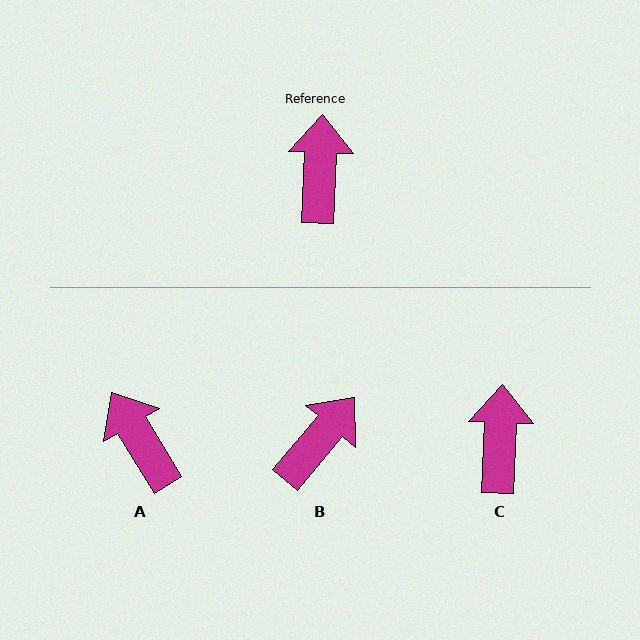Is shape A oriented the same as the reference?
No, it is off by about 34 degrees.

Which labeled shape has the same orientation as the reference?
C.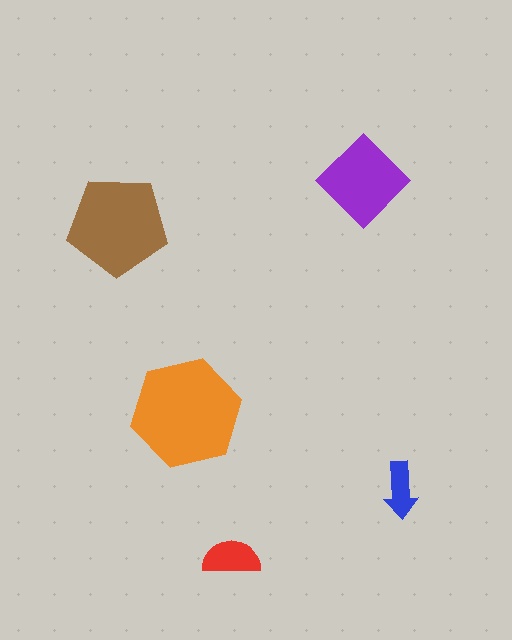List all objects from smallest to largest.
The blue arrow, the red semicircle, the purple diamond, the brown pentagon, the orange hexagon.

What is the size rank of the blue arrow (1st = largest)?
5th.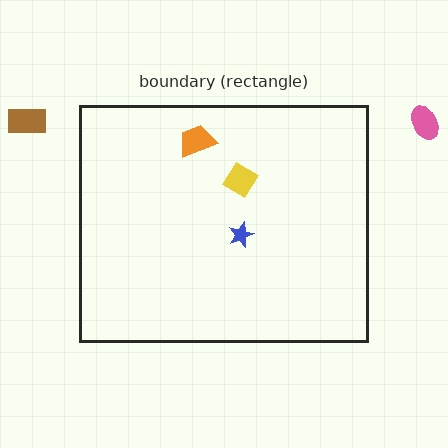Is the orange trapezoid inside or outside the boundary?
Inside.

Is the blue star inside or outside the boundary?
Inside.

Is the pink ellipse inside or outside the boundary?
Outside.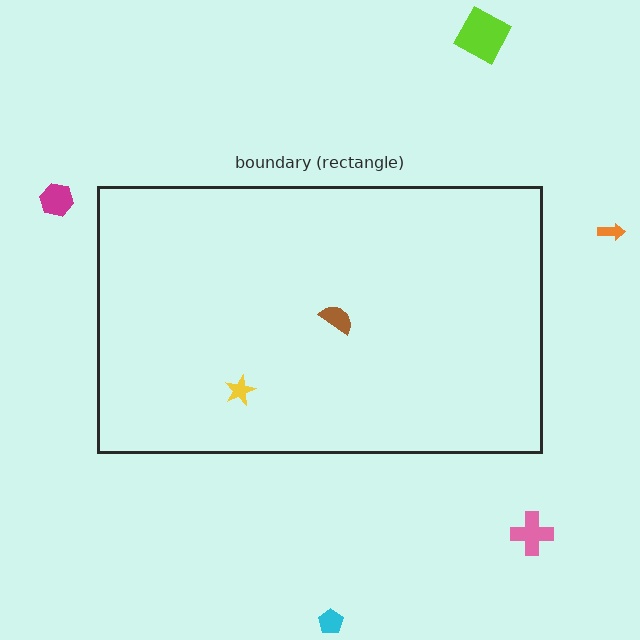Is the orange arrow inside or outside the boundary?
Outside.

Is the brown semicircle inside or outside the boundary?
Inside.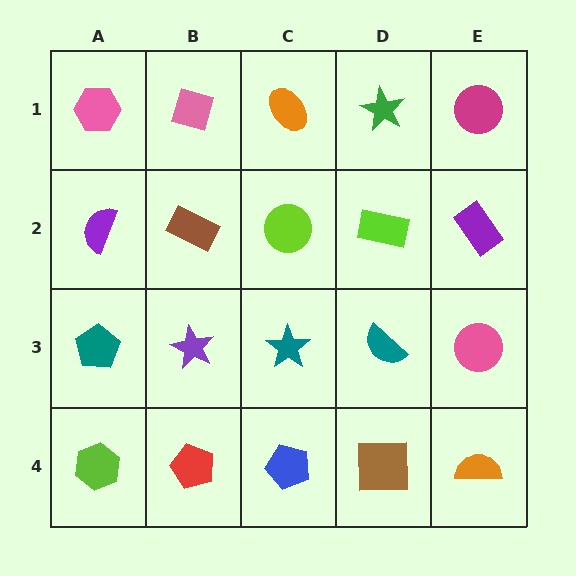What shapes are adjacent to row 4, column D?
A teal semicircle (row 3, column D), a blue pentagon (row 4, column C), an orange semicircle (row 4, column E).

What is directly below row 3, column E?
An orange semicircle.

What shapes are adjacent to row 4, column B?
A purple star (row 3, column B), a lime hexagon (row 4, column A), a blue pentagon (row 4, column C).